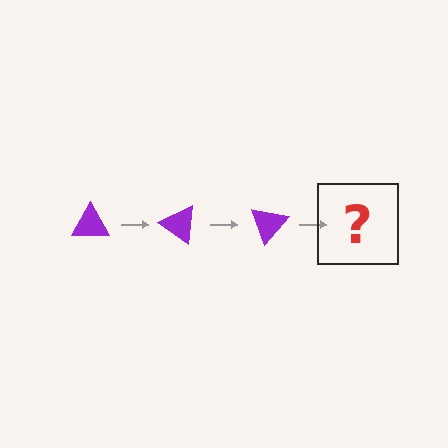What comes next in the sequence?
The next element should be a purple triangle rotated 105 degrees.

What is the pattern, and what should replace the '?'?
The pattern is that the triangle rotates 35 degrees each step. The '?' should be a purple triangle rotated 105 degrees.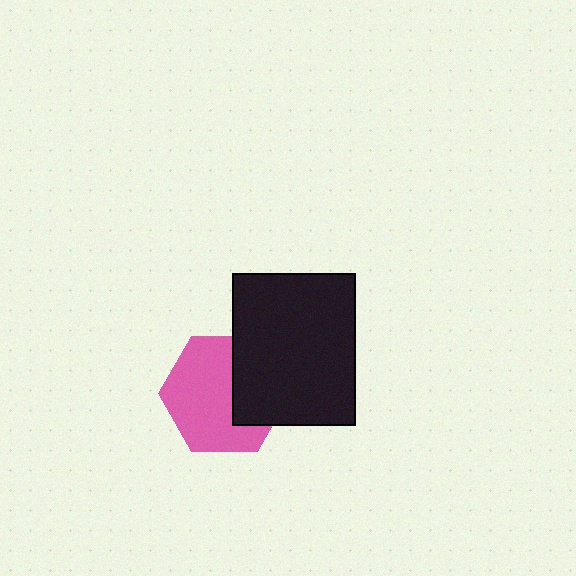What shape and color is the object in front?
The object in front is a black rectangle.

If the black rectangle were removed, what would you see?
You would see the complete pink hexagon.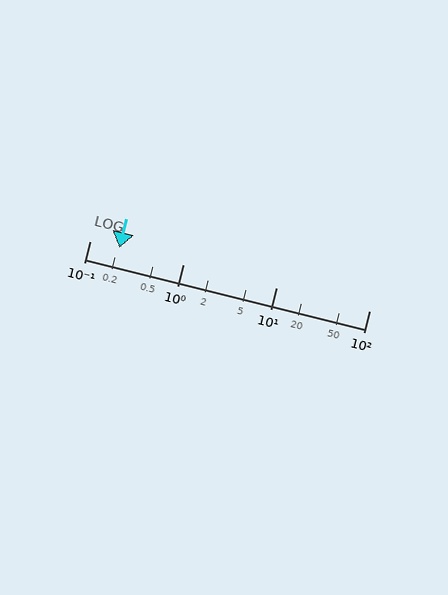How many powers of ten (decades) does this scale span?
The scale spans 3 decades, from 0.1 to 100.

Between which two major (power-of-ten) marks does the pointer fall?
The pointer is between 0.1 and 1.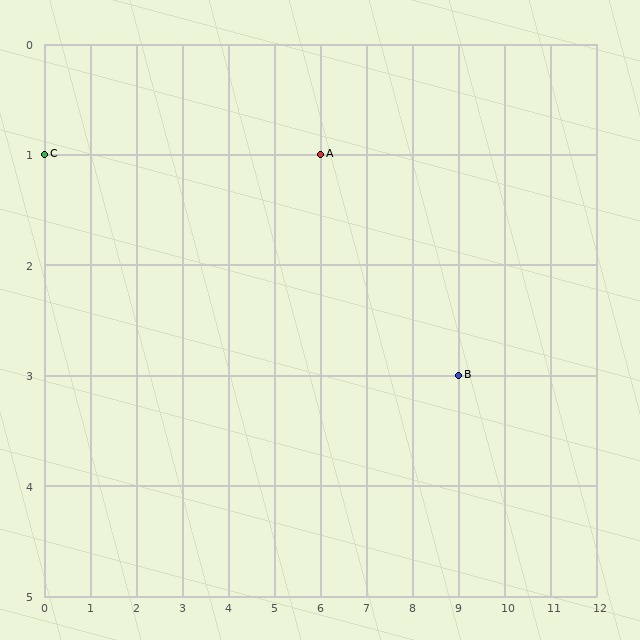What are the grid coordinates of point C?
Point C is at grid coordinates (0, 1).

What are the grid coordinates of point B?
Point B is at grid coordinates (9, 3).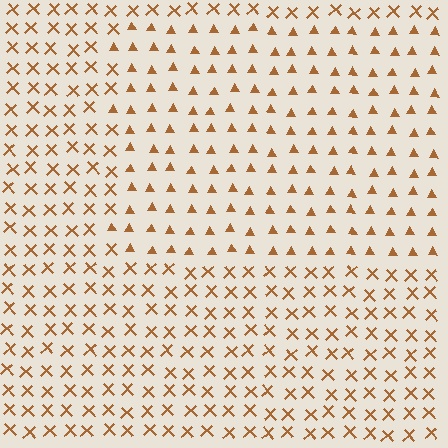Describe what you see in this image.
The image is filled with small brown elements arranged in a uniform grid. A rectangle-shaped region contains triangles, while the surrounding area contains X marks. The boundary is defined purely by the change in element shape.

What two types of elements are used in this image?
The image uses triangles inside the rectangle region and X marks outside it.